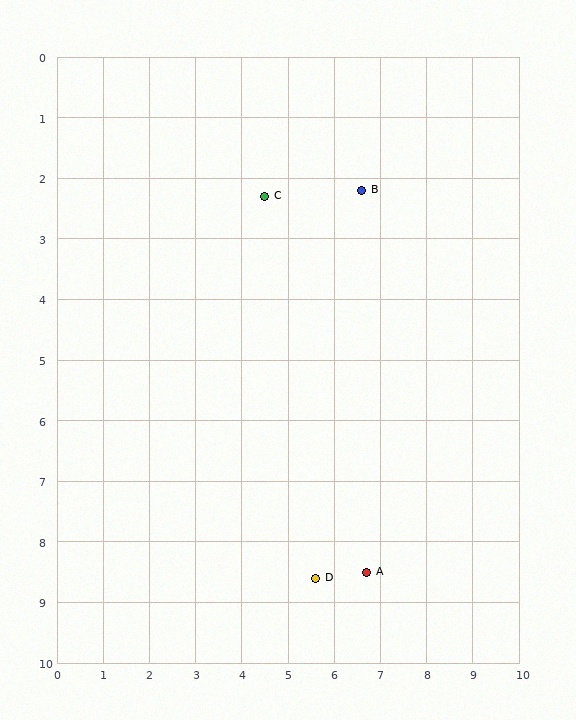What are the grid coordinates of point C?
Point C is at approximately (4.5, 2.3).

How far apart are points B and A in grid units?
Points B and A are about 6.3 grid units apart.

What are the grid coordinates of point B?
Point B is at approximately (6.6, 2.2).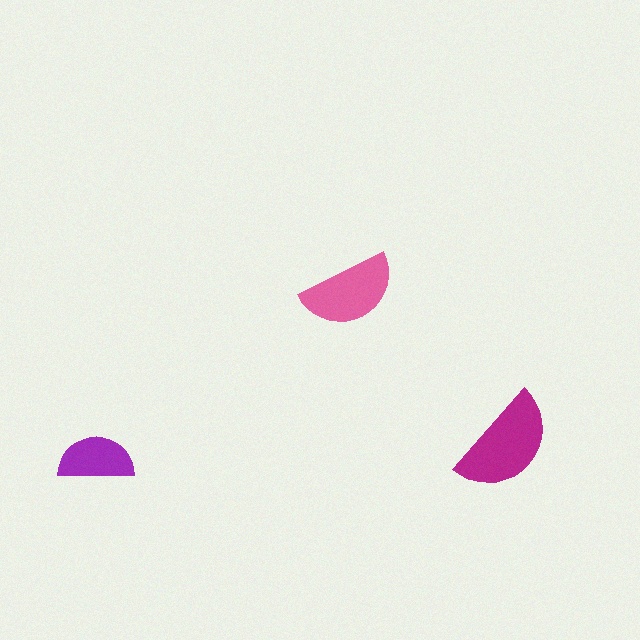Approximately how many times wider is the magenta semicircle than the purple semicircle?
About 1.5 times wider.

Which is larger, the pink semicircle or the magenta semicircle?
The magenta one.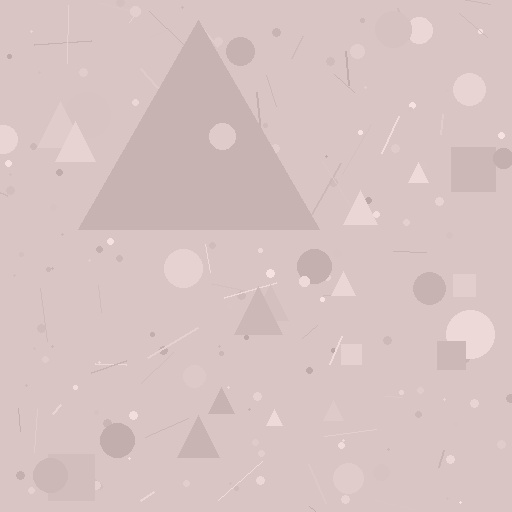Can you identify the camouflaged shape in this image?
The camouflaged shape is a triangle.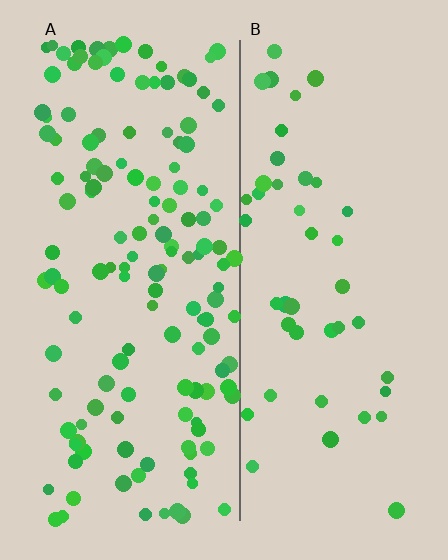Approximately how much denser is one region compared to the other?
Approximately 3.0× — region A over region B.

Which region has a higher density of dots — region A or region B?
A (the left).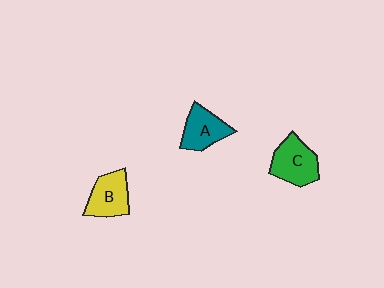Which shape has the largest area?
Shape C (green).